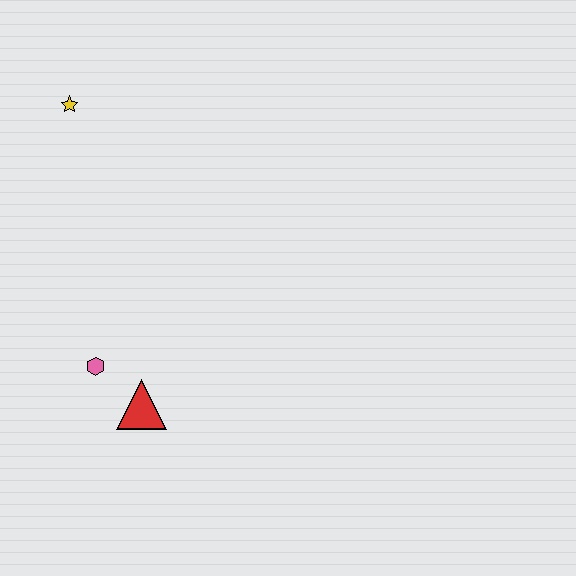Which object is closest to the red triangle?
The pink hexagon is closest to the red triangle.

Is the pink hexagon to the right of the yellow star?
Yes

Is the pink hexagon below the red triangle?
No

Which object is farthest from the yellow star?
The red triangle is farthest from the yellow star.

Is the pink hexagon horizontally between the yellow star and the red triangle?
Yes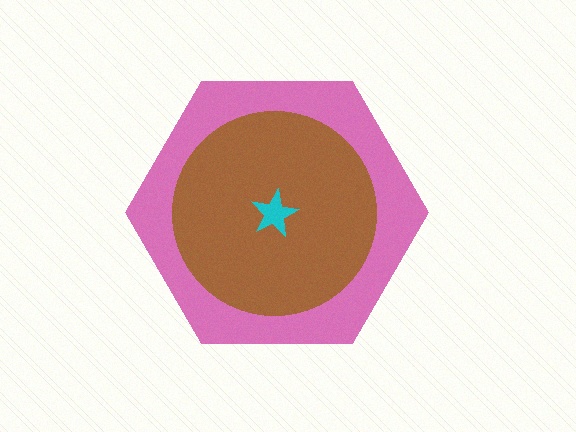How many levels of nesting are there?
3.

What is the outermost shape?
The pink hexagon.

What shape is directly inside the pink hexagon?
The brown circle.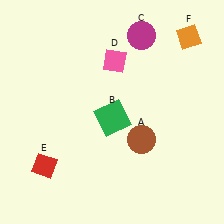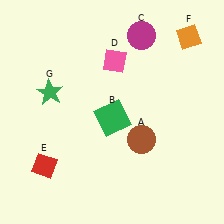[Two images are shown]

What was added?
A green star (G) was added in Image 2.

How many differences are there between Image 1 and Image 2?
There is 1 difference between the two images.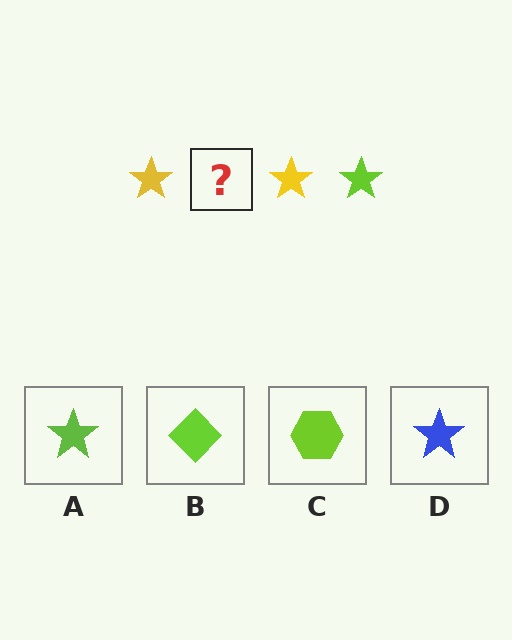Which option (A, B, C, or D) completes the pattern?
A.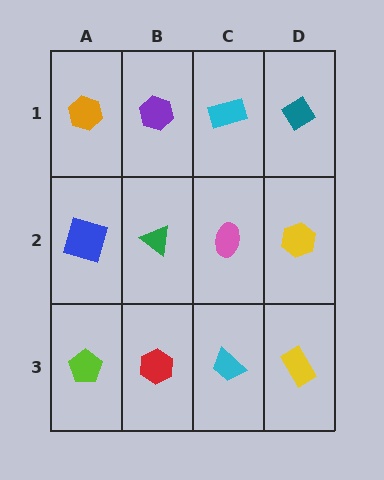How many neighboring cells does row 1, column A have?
2.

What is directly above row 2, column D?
A teal diamond.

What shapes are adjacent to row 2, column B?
A purple hexagon (row 1, column B), a red hexagon (row 3, column B), a blue square (row 2, column A), a pink ellipse (row 2, column C).